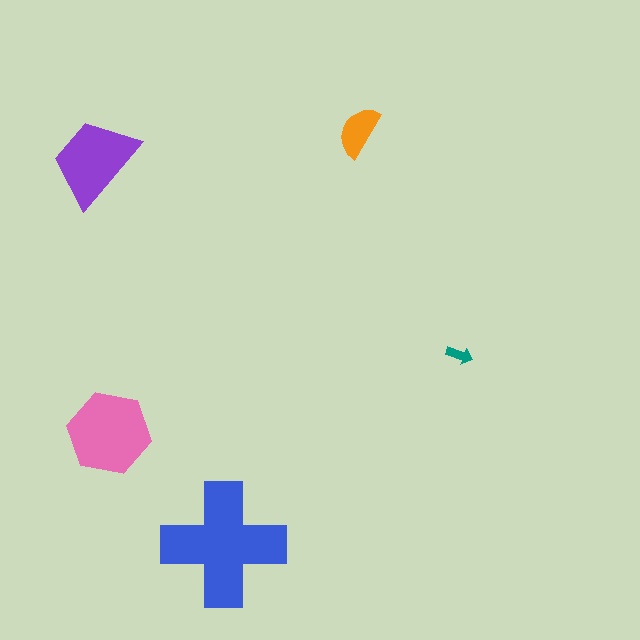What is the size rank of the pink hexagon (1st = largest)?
2nd.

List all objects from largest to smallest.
The blue cross, the pink hexagon, the purple trapezoid, the orange semicircle, the teal arrow.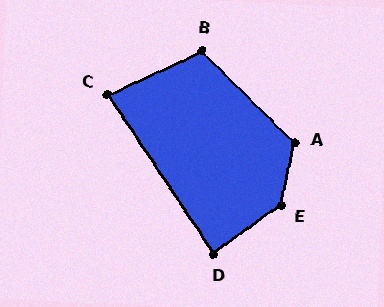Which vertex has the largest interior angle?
E, at approximately 138 degrees.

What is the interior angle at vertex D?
Approximately 88 degrees (approximately right).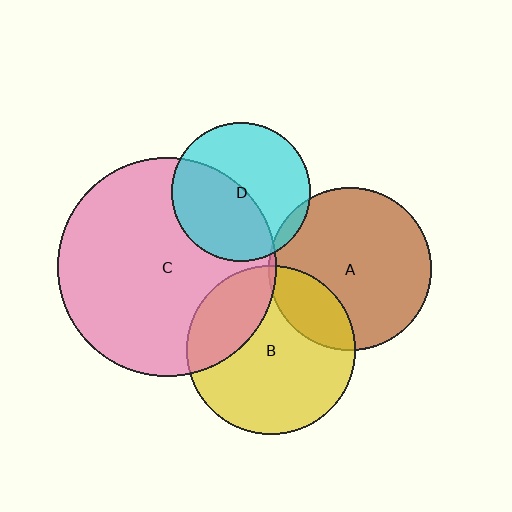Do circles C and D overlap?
Yes.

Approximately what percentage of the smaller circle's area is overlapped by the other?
Approximately 45%.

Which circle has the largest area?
Circle C (pink).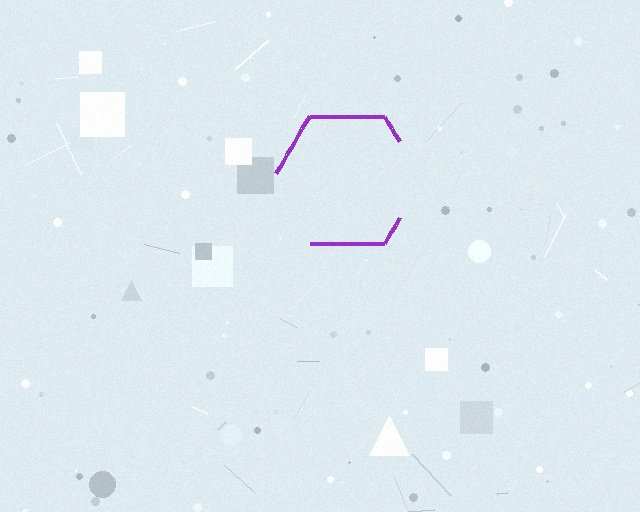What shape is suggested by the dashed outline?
The dashed outline suggests a hexagon.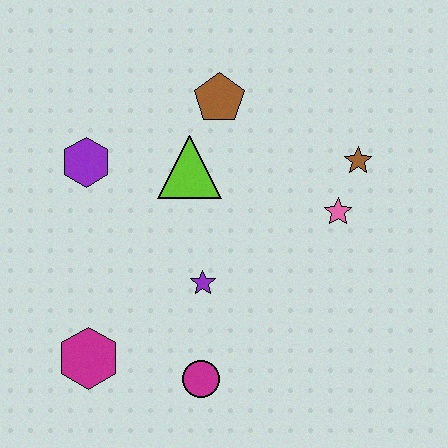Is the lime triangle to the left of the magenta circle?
Yes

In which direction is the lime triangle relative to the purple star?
The lime triangle is above the purple star.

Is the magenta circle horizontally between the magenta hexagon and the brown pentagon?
Yes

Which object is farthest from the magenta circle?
The brown pentagon is farthest from the magenta circle.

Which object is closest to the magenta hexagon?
The magenta circle is closest to the magenta hexagon.